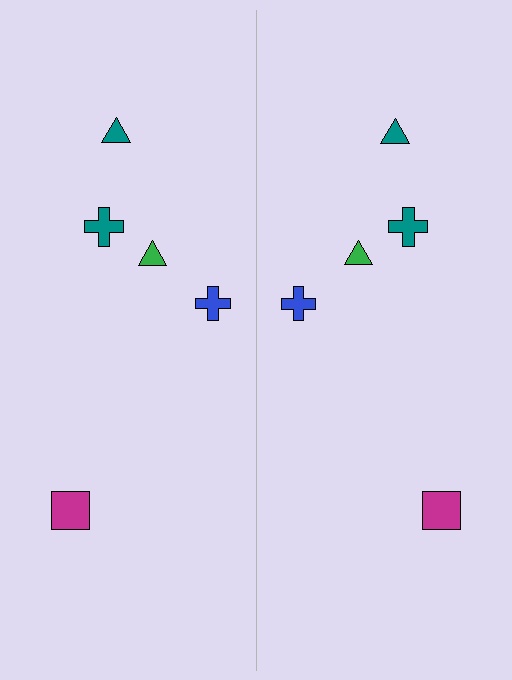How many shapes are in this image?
There are 10 shapes in this image.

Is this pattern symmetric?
Yes, this pattern has bilateral (reflection) symmetry.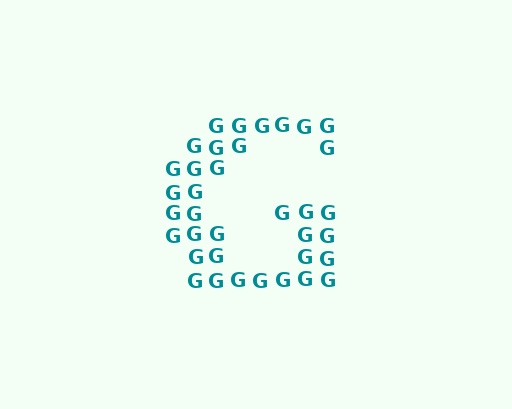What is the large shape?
The large shape is the letter G.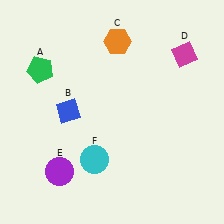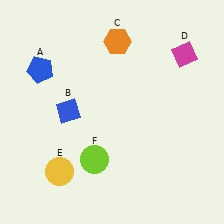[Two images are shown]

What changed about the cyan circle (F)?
In Image 1, F is cyan. In Image 2, it changed to lime.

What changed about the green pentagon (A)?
In Image 1, A is green. In Image 2, it changed to blue.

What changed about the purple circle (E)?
In Image 1, E is purple. In Image 2, it changed to yellow.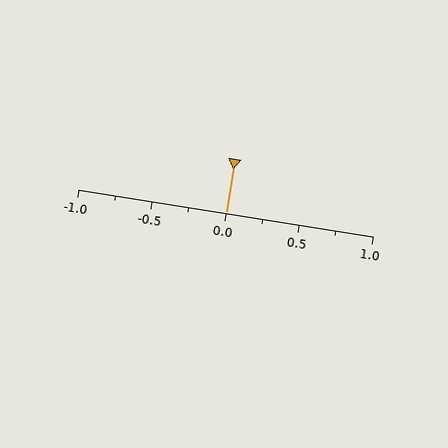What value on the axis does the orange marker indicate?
The marker indicates approximately 0.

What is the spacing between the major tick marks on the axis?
The major ticks are spaced 0.5 apart.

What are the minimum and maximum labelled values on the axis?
The axis runs from -1.0 to 1.0.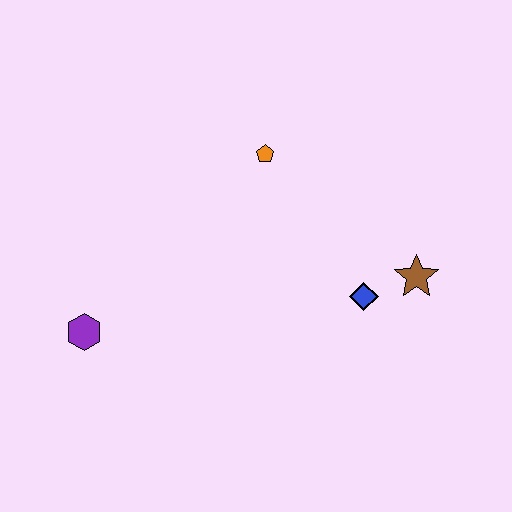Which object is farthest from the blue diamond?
The purple hexagon is farthest from the blue diamond.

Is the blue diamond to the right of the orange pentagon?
Yes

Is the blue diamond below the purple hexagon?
No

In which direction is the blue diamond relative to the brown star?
The blue diamond is to the left of the brown star.